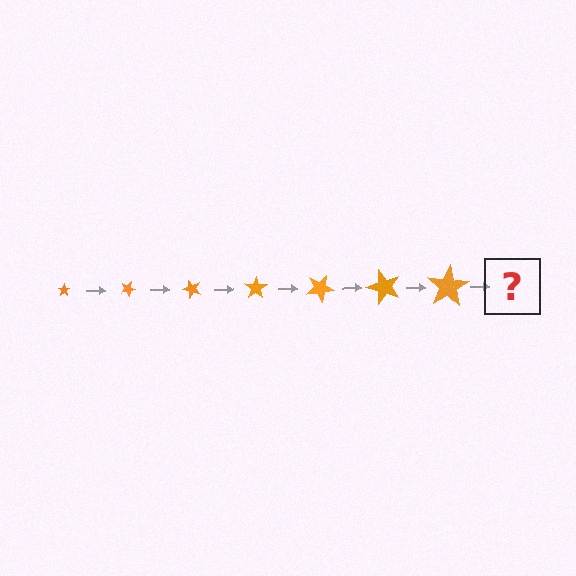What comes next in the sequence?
The next element should be a star, larger than the previous one and rotated 175 degrees from the start.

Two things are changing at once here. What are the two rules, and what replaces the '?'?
The two rules are that the star grows larger each step and it rotates 25 degrees each step. The '?' should be a star, larger than the previous one and rotated 175 degrees from the start.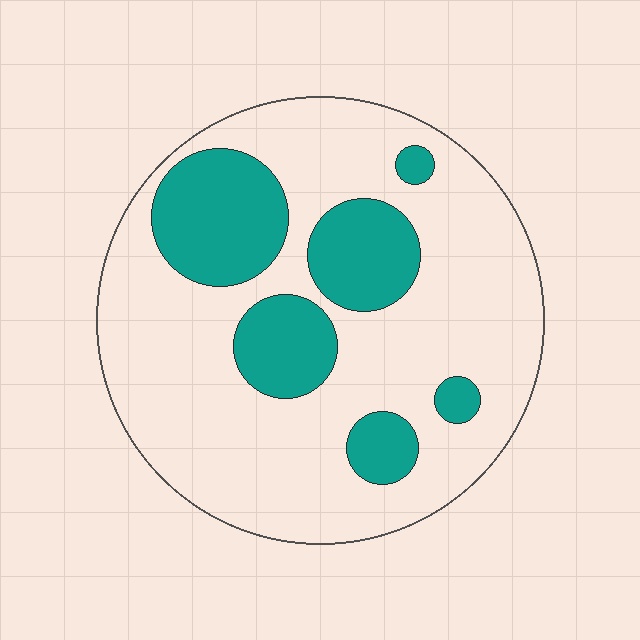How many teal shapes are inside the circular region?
6.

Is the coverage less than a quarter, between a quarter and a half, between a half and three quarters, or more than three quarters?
Between a quarter and a half.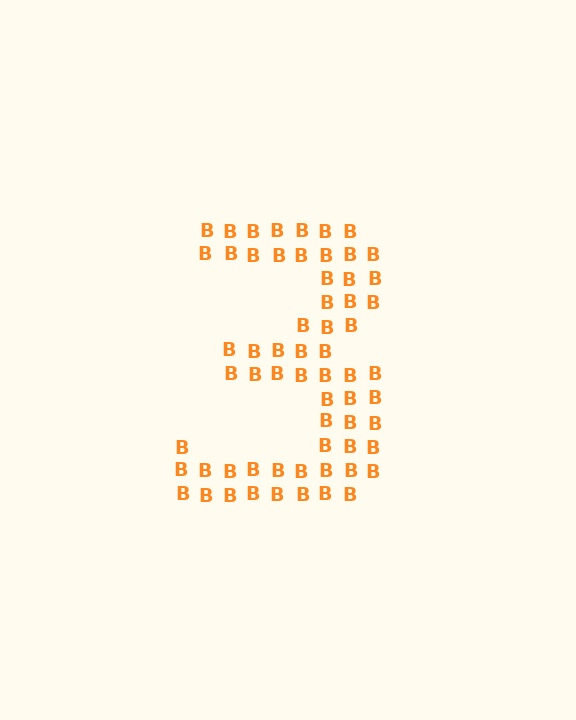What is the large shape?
The large shape is the digit 3.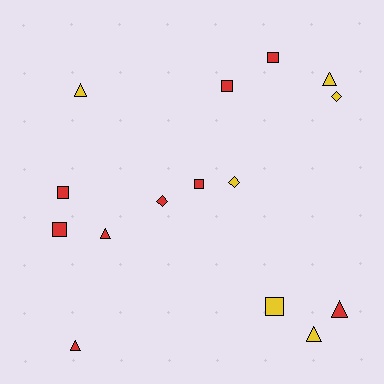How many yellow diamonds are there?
There are 2 yellow diamonds.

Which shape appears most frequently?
Triangle, with 6 objects.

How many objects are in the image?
There are 15 objects.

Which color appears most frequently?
Red, with 9 objects.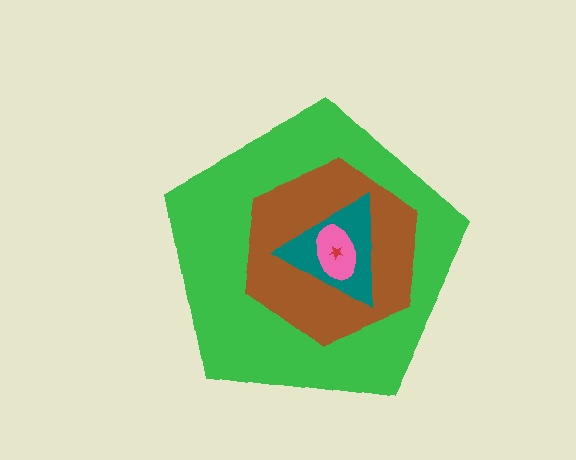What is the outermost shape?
The green pentagon.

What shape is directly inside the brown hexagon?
The teal triangle.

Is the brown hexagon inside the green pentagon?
Yes.